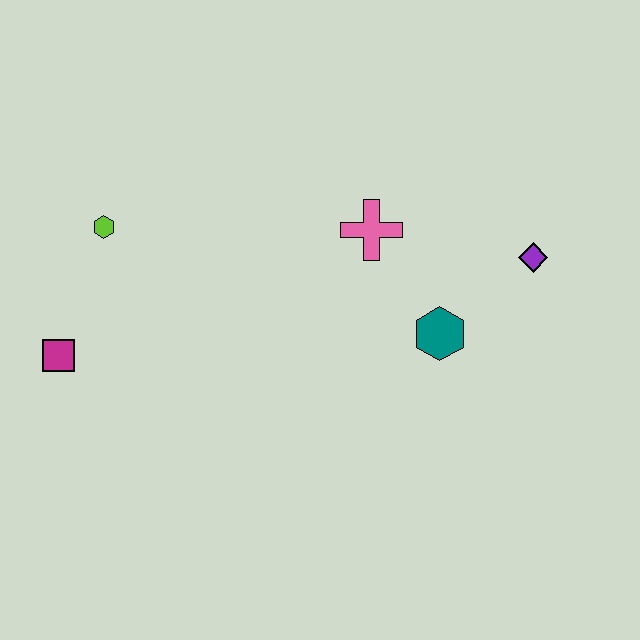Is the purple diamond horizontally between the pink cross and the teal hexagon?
No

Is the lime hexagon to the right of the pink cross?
No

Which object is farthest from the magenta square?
The purple diamond is farthest from the magenta square.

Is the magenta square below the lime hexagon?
Yes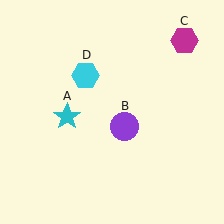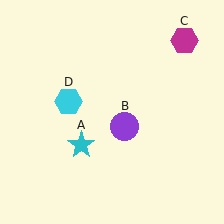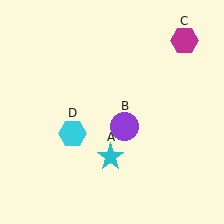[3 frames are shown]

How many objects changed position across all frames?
2 objects changed position: cyan star (object A), cyan hexagon (object D).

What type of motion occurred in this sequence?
The cyan star (object A), cyan hexagon (object D) rotated counterclockwise around the center of the scene.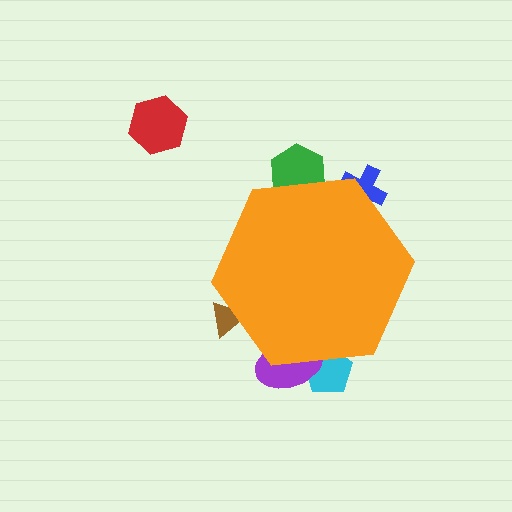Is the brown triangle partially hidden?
Yes, the brown triangle is partially hidden behind the orange hexagon.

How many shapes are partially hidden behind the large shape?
5 shapes are partially hidden.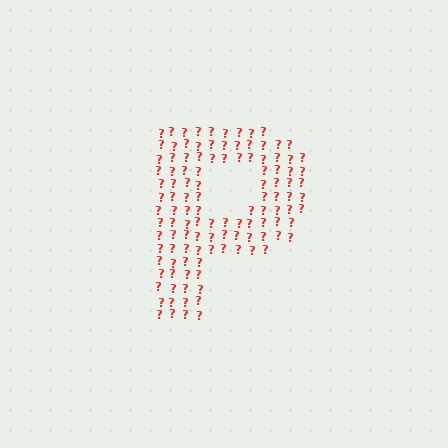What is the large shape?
The large shape is the letter P.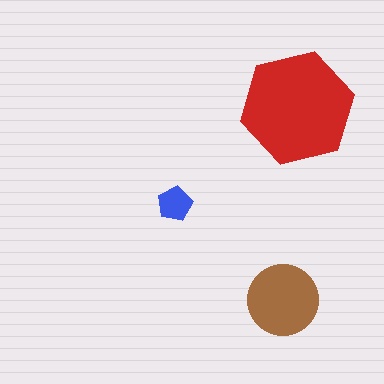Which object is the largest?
The red hexagon.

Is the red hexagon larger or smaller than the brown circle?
Larger.